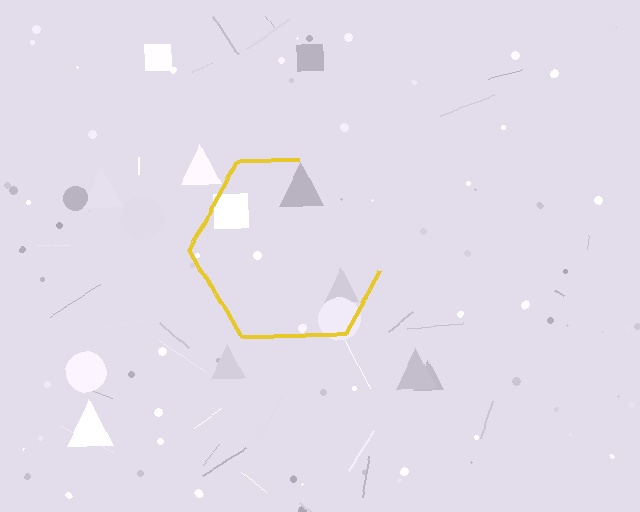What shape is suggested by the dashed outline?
The dashed outline suggests a hexagon.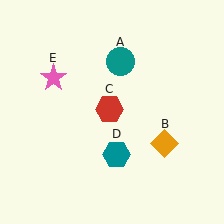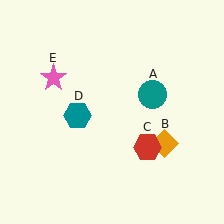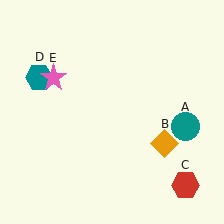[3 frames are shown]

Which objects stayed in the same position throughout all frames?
Orange diamond (object B) and pink star (object E) remained stationary.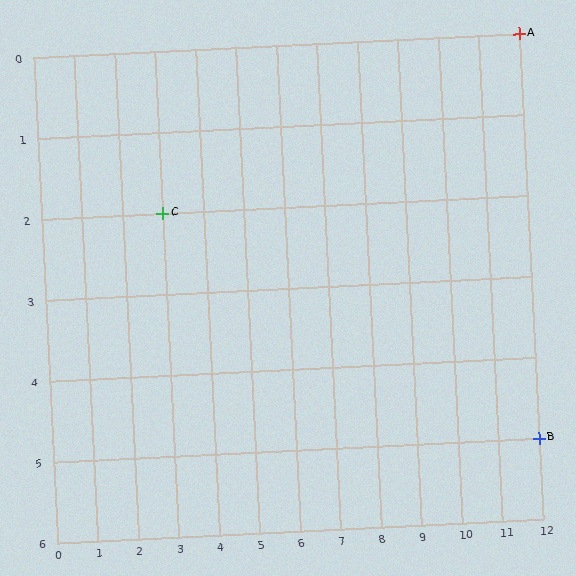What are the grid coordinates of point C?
Point C is at grid coordinates (3, 2).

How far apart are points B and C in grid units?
Points B and C are 9 columns and 3 rows apart (about 9.5 grid units diagonally).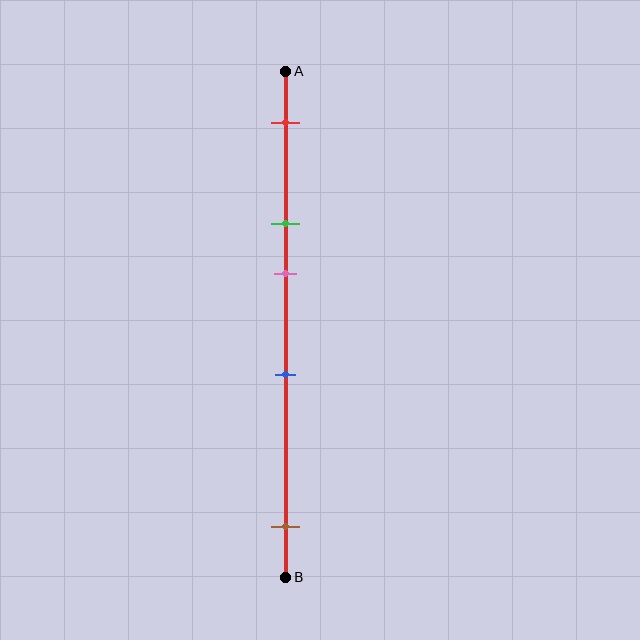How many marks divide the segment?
There are 5 marks dividing the segment.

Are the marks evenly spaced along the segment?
No, the marks are not evenly spaced.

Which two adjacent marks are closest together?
The green and pink marks are the closest adjacent pair.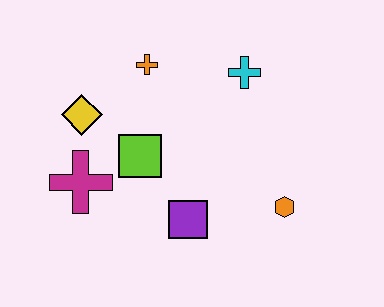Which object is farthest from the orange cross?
The orange hexagon is farthest from the orange cross.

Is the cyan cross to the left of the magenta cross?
No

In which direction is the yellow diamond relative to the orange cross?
The yellow diamond is to the left of the orange cross.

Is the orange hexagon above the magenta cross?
No